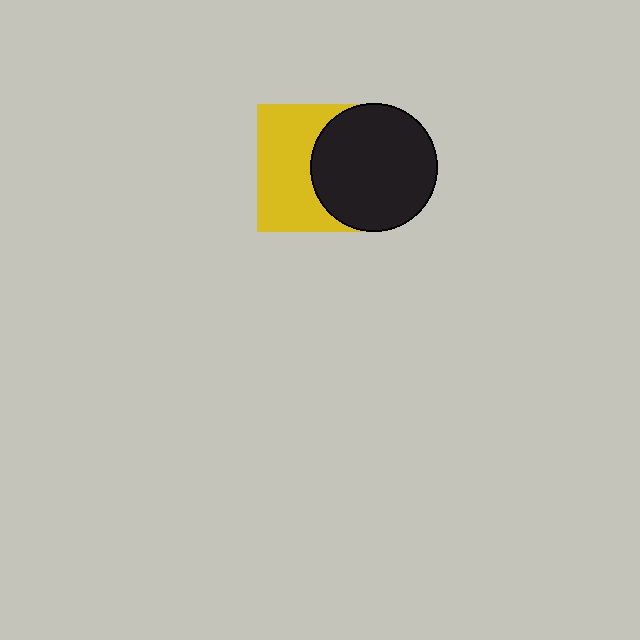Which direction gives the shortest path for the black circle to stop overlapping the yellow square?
Moving right gives the shortest separation.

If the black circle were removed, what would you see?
You would see the complete yellow square.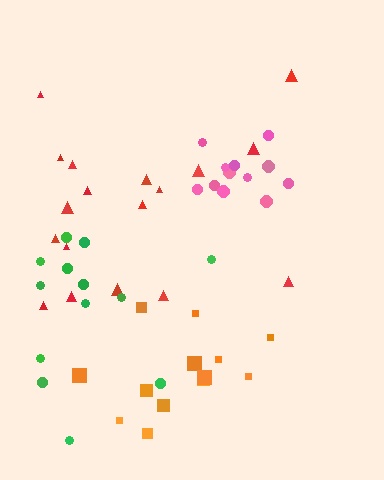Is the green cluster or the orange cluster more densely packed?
Orange.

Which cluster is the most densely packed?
Pink.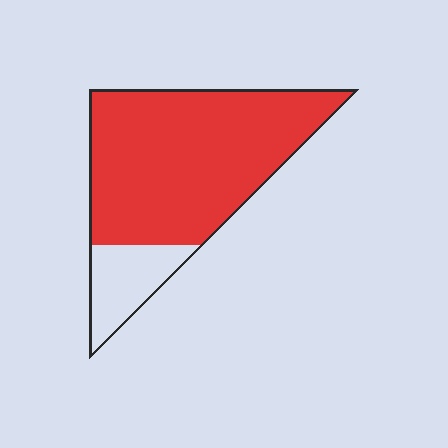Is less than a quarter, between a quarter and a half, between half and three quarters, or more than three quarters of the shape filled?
More than three quarters.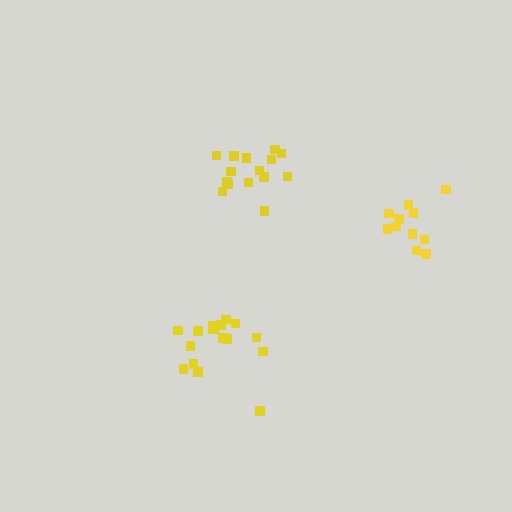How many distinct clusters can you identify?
There are 3 distinct clusters.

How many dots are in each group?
Group 1: 15 dots, Group 2: 17 dots, Group 3: 11 dots (43 total).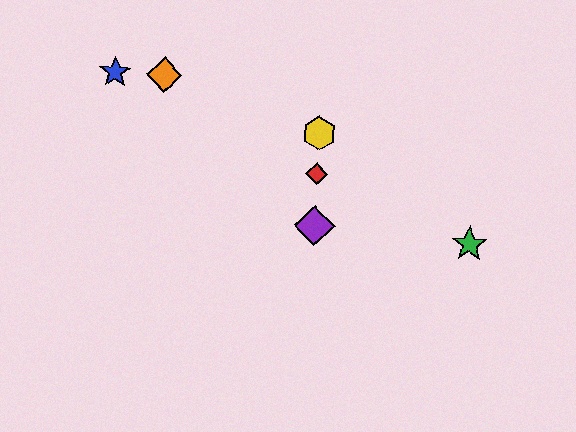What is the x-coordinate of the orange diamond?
The orange diamond is at x≈164.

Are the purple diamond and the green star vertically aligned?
No, the purple diamond is at x≈314 and the green star is at x≈469.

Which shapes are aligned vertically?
The red diamond, the yellow hexagon, the purple diamond are aligned vertically.